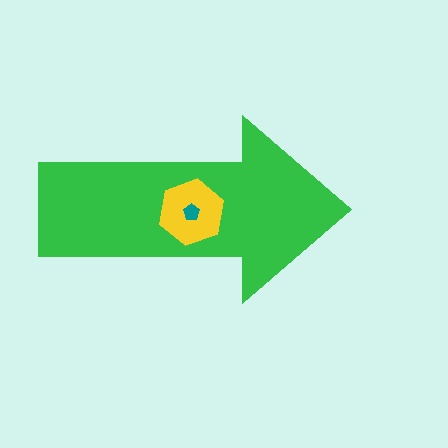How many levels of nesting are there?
3.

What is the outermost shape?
The green arrow.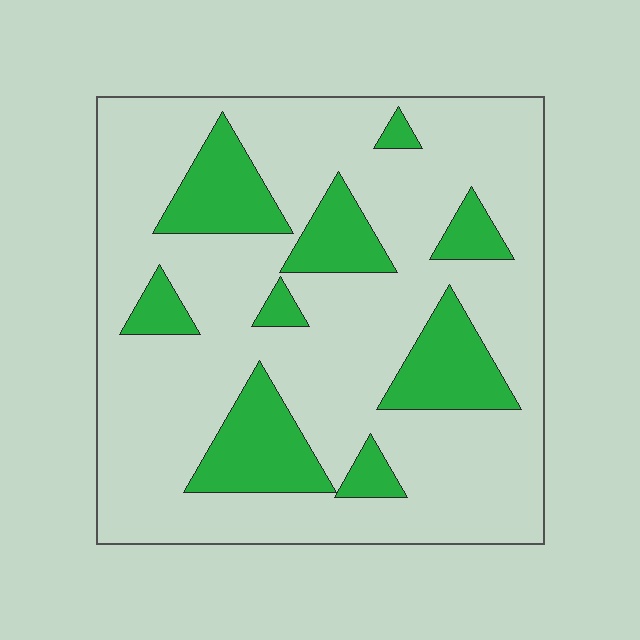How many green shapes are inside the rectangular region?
9.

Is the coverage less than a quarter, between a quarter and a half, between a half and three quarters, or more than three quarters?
Less than a quarter.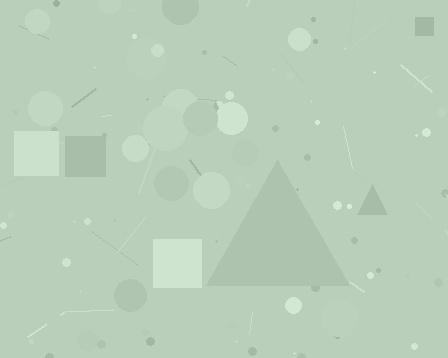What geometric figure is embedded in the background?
A triangle is embedded in the background.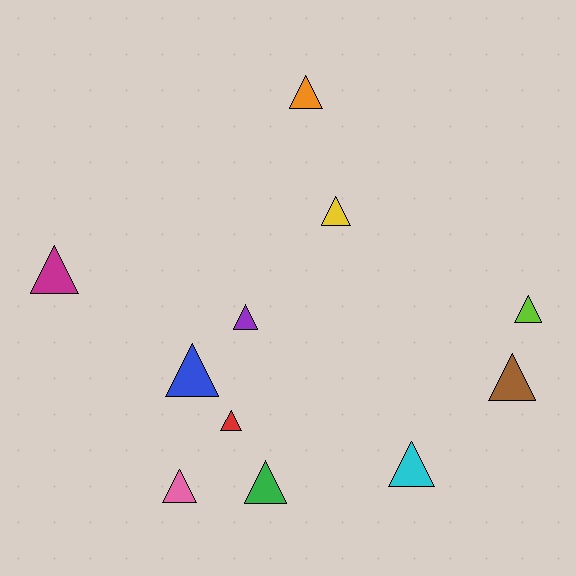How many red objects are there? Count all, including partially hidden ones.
There is 1 red object.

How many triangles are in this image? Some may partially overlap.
There are 11 triangles.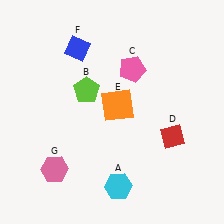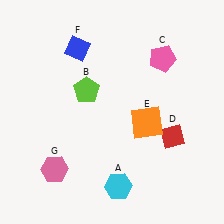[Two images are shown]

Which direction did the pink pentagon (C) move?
The pink pentagon (C) moved right.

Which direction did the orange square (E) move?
The orange square (E) moved right.